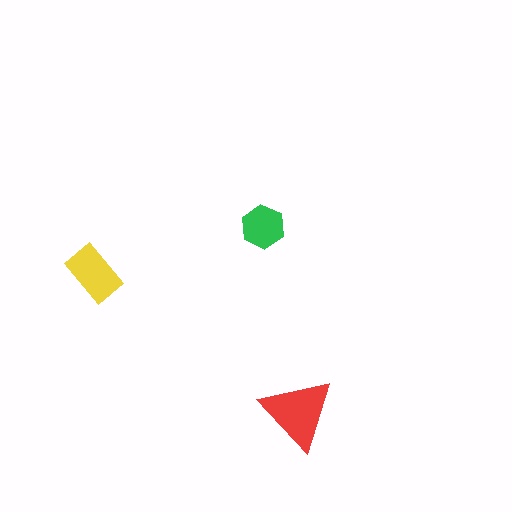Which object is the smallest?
The green hexagon.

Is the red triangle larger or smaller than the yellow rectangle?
Larger.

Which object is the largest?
The red triangle.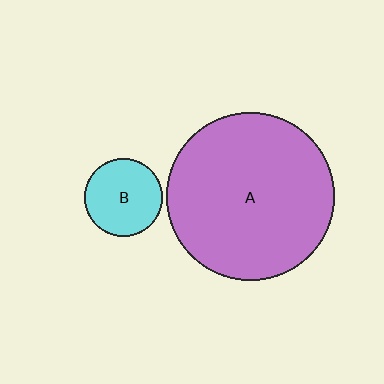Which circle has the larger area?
Circle A (purple).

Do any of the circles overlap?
No, none of the circles overlap.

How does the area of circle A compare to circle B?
Approximately 4.6 times.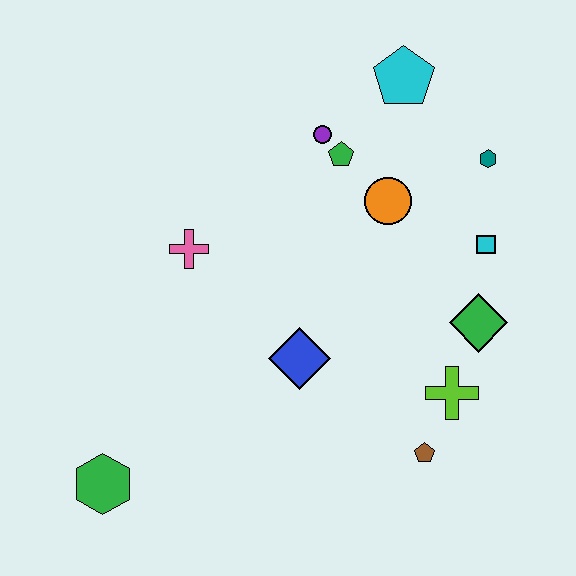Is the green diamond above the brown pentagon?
Yes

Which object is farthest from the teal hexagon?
The green hexagon is farthest from the teal hexagon.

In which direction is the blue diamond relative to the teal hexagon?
The blue diamond is below the teal hexagon.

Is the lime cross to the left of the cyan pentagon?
No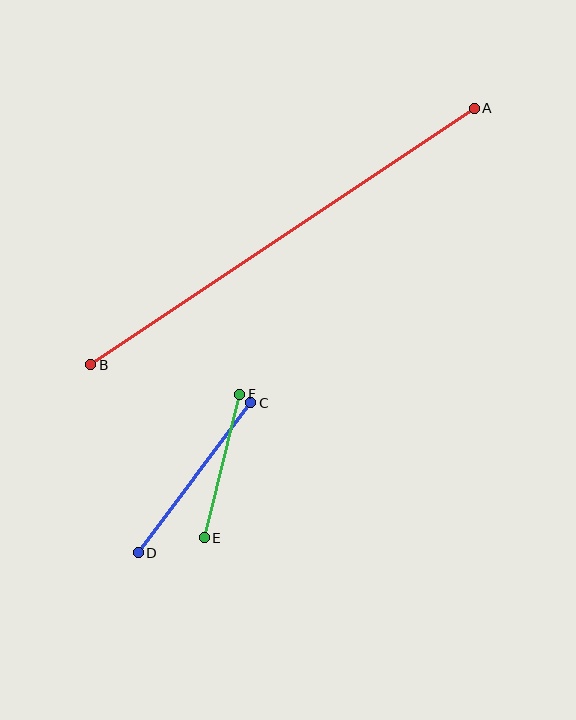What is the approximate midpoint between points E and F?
The midpoint is at approximately (222, 466) pixels.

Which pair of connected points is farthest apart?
Points A and B are farthest apart.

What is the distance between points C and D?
The distance is approximately 187 pixels.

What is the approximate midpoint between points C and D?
The midpoint is at approximately (195, 478) pixels.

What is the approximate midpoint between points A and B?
The midpoint is at approximately (283, 236) pixels.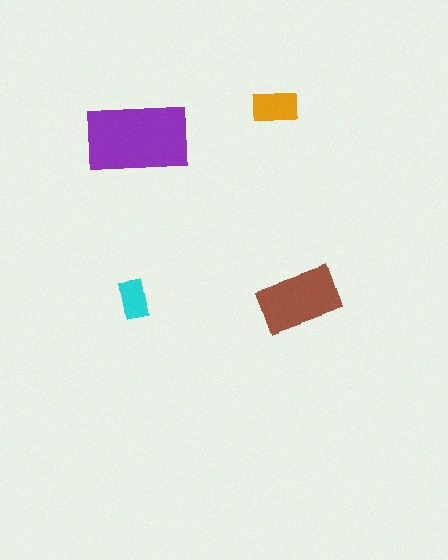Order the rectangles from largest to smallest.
the purple one, the brown one, the orange one, the cyan one.